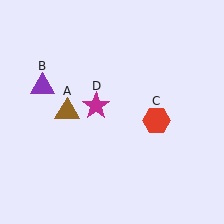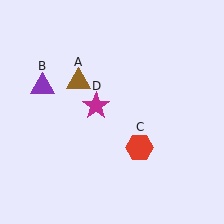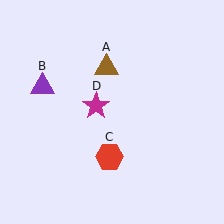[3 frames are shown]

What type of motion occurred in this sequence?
The brown triangle (object A), red hexagon (object C) rotated clockwise around the center of the scene.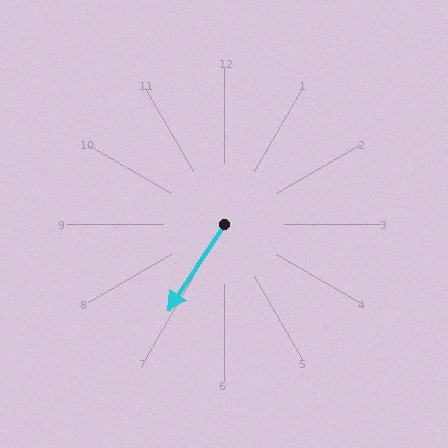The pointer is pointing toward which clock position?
Roughly 7 o'clock.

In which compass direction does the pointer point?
Southwest.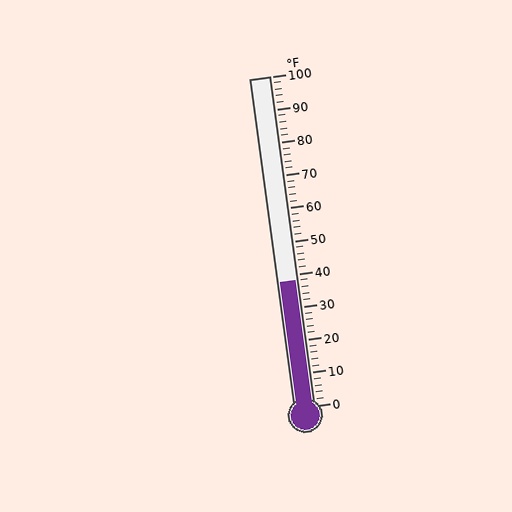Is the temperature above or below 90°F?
The temperature is below 90°F.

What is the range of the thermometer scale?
The thermometer scale ranges from 0°F to 100°F.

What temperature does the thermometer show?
The thermometer shows approximately 38°F.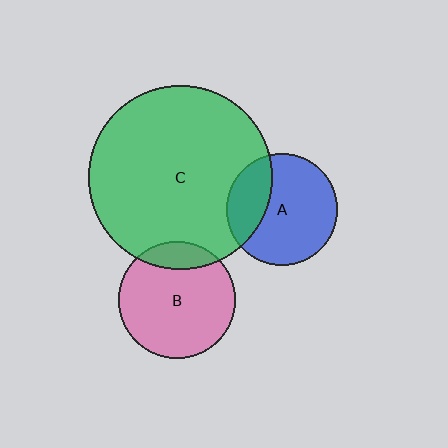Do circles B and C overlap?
Yes.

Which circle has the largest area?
Circle C (green).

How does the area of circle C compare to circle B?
Approximately 2.5 times.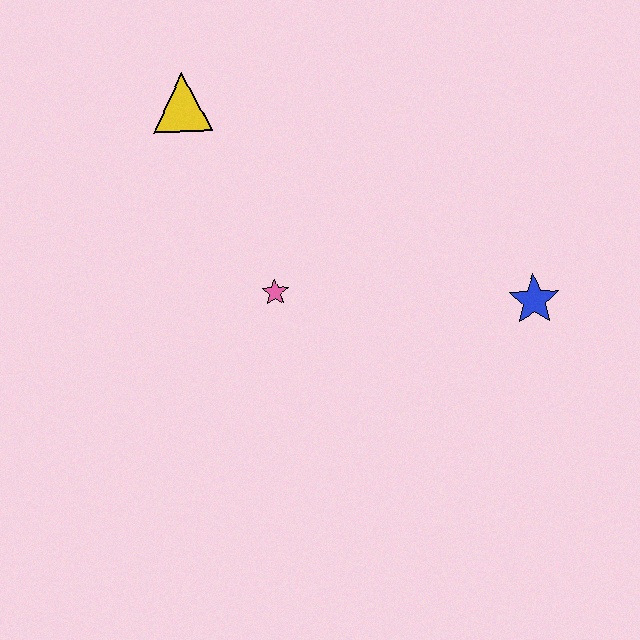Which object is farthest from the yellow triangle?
The blue star is farthest from the yellow triangle.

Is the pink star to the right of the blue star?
No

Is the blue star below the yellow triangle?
Yes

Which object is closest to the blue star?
The pink star is closest to the blue star.